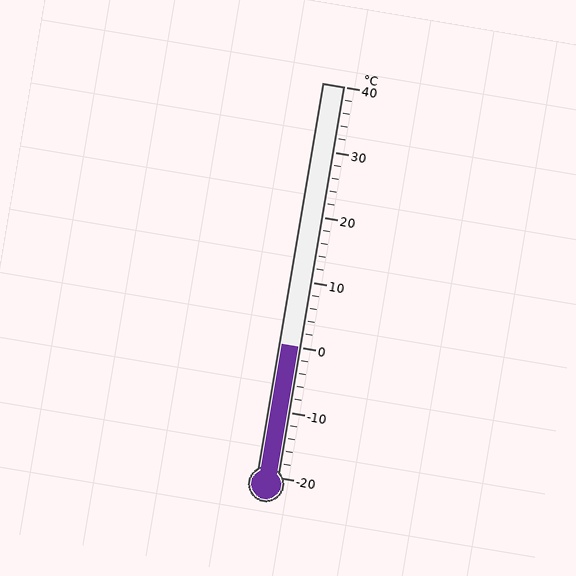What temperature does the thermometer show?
The thermometer shows approximately 0°C.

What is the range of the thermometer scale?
The thermometer scale ranges from -20°C to 40°C.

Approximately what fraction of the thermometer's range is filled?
The thermometer is filled to approximately 35% of its range.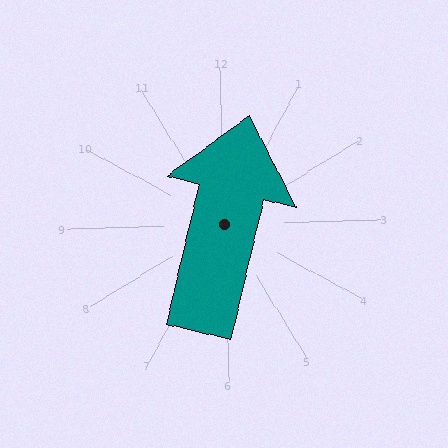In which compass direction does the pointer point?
North.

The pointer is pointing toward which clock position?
Roughly 12 o'clock.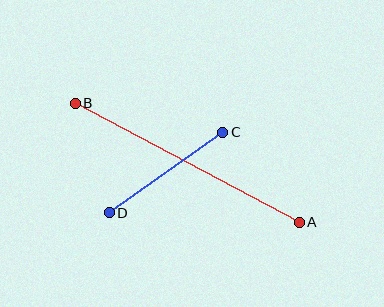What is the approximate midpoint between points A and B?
The midpoint is at approximately (187, 163) pixels.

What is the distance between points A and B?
The distance is approximately 254 pixels.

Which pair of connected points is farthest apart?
Points A and B are farthest apart.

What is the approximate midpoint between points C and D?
The midpoint is at approximately (166, 172) pixels.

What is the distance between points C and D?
The distance is approximately 139 pixels.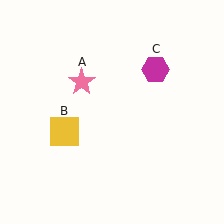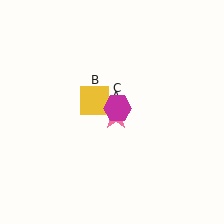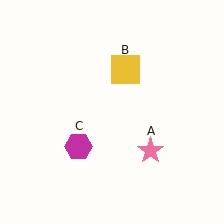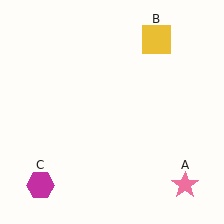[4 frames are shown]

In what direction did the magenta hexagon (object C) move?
The magenta hexagon (object C) moved down and to the left.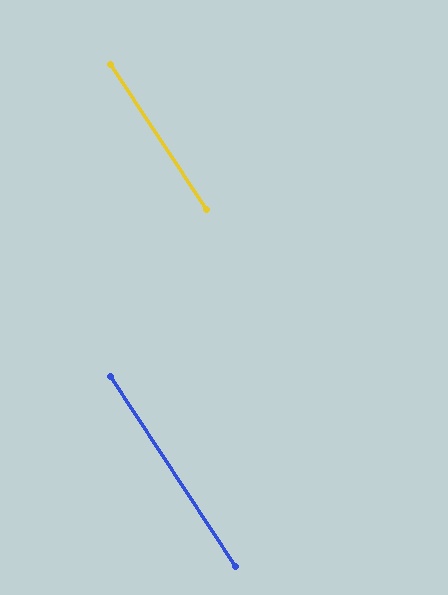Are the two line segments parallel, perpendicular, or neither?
Parallel — their directions differ by only 0.5°.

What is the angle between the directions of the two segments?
Approximately 0 degrees.